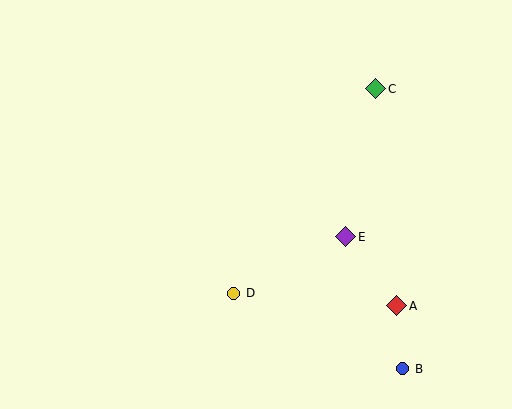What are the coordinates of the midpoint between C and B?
The midpoint between C and B is at (389, 229).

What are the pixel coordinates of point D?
Point D is at (234, 293).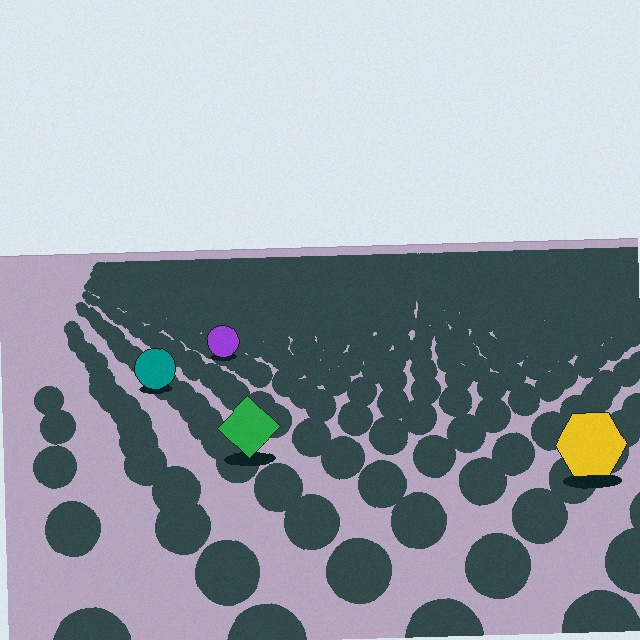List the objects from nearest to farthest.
From nearest to farthest: the yellow hexagon, the green diamond, the teal circle, the purple circle.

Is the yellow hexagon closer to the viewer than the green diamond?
Yes. The yellow hexagon is closer — you can tell from the texture gradient: the ground texture is coarser near it.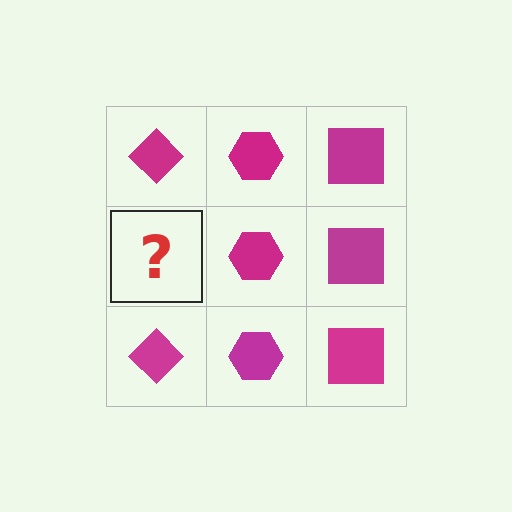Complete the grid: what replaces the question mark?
The question mark should be replaced with a magenta diamond.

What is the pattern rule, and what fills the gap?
The rule is that each column has a consistent shape. The gap should be filled with a magenta diamond.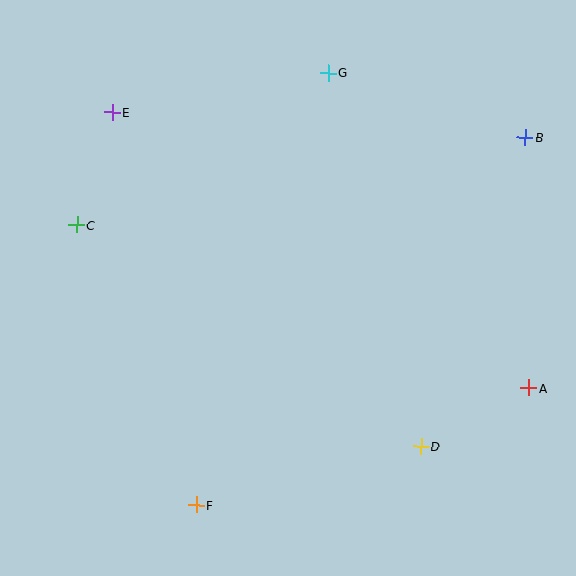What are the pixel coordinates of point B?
Point B is at (525, 137).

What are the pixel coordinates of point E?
Point E is at (112, 112).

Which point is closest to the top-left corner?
Point E is closest to the top-left corner.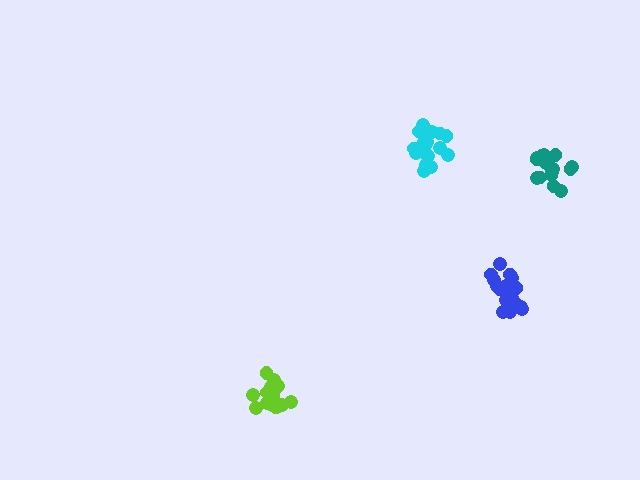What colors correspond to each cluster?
The clusters are colored: lime, blue, teal, cyan.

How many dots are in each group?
Group 1: 18 dots, Group 2: 19 dots, Group 3: 16 dots, Group 4: 19 dots (72 total).